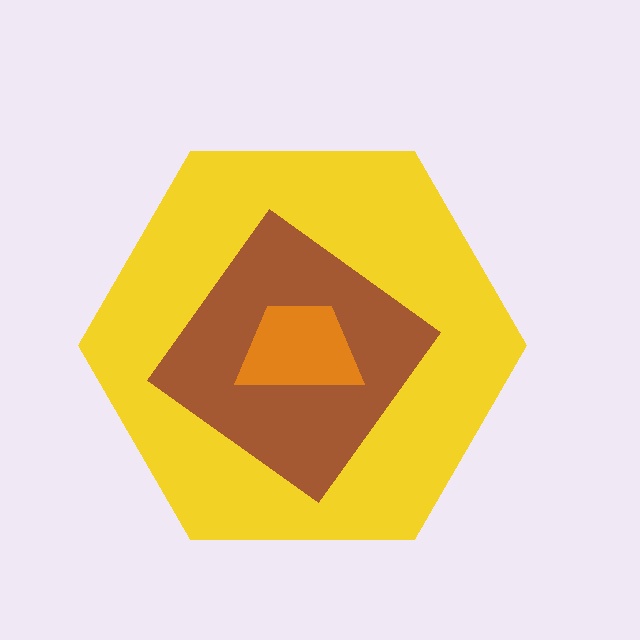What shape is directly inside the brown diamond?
The orange trapezoid.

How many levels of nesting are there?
3.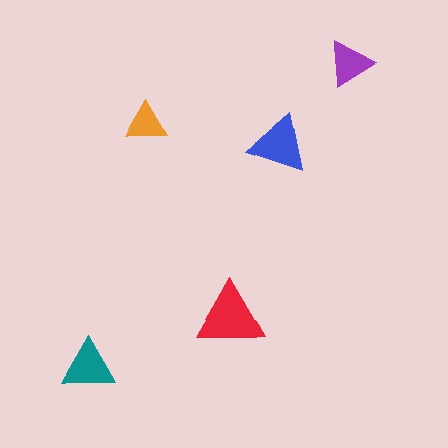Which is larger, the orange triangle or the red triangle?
The red one.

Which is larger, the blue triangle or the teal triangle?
The blue one.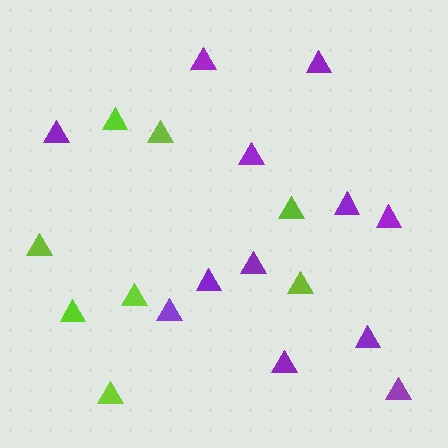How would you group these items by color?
There are 2 groups: one group of lime triangles (8) and one group of purple triangles (12).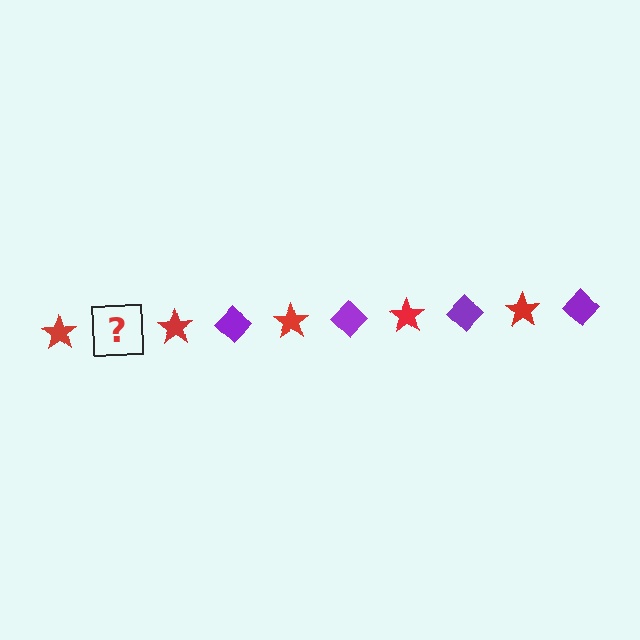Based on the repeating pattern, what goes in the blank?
The blank should be a purple diamond.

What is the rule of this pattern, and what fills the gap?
The rule is that the pattern alternates between red star and purple diamond. The gap should be filled with a purple diamond.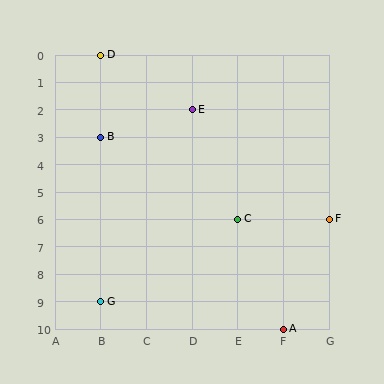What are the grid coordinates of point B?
Point B is at grid coordinates (B, 3).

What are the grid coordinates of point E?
Point E is at grid coordinates (D, 2).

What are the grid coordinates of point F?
Point F is at grid coordinates (G, 6).